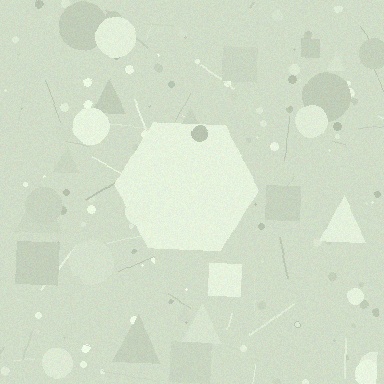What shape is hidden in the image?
A hexagon is hidden in the image.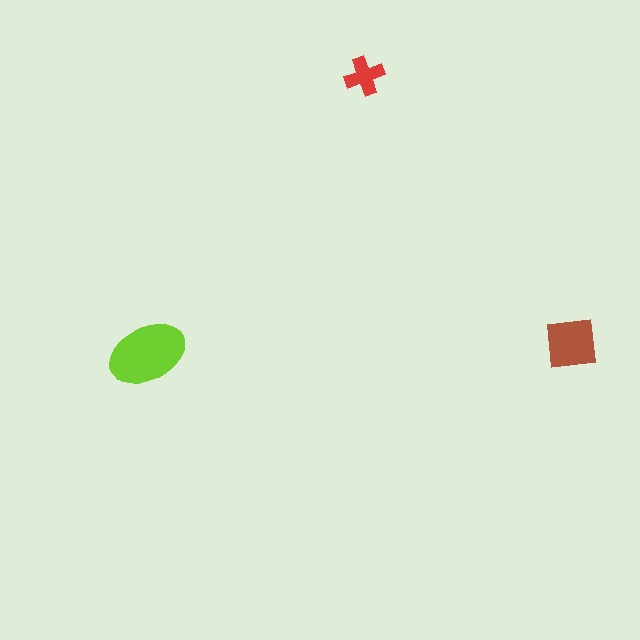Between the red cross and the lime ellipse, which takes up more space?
The lime ellipse.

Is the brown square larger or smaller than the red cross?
Larger.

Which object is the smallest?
The red cross.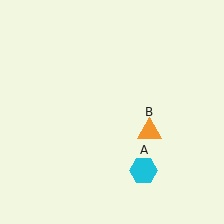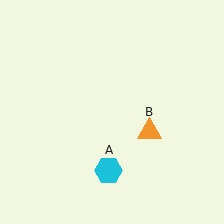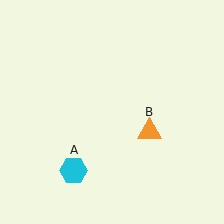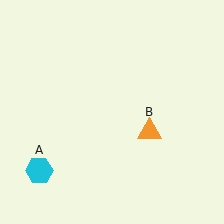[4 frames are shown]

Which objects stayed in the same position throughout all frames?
Orange triangle (object B) remained stationary.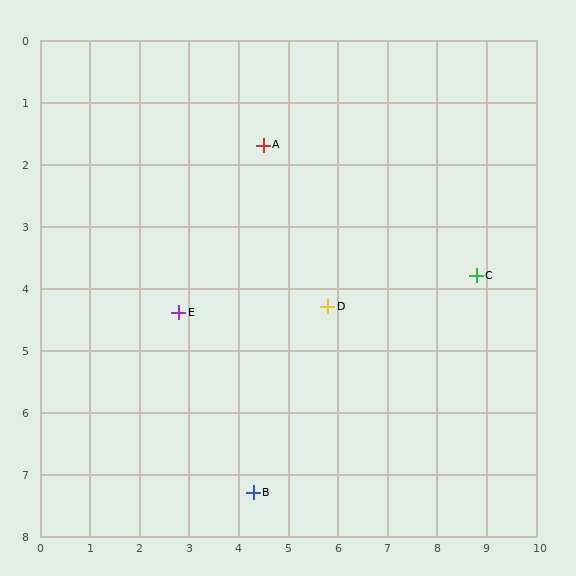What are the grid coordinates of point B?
Point B is at approximately (4.3, 7.3).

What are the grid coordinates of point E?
Point E is at approximately (2.8, 4.4).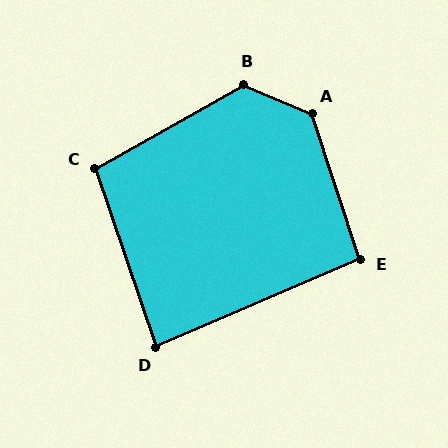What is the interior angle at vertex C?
Approximately 101 degrees (obtuse).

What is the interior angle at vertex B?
Approximately 127 degrees (obtuse).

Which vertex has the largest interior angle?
A, at approximately 132 degrees.